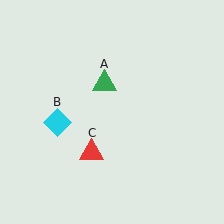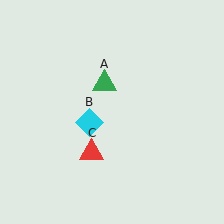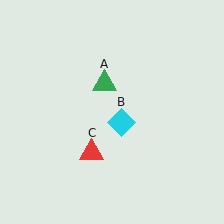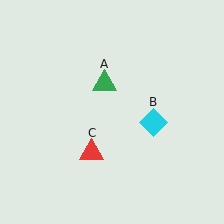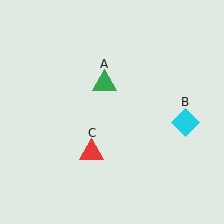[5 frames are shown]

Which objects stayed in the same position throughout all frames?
Green triangle (object A) and red triangle (object C) remained stationary.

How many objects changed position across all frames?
1 object changed position: cyan diamond (object B).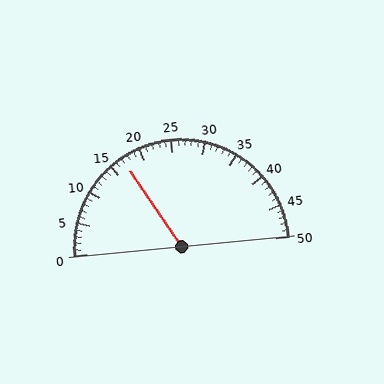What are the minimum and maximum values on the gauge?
The gauge ranges from 0 to 50.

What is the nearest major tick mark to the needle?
The nearest major tick mark is 15.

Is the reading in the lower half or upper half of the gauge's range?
The reading is in the lower half of the range (0 to 50).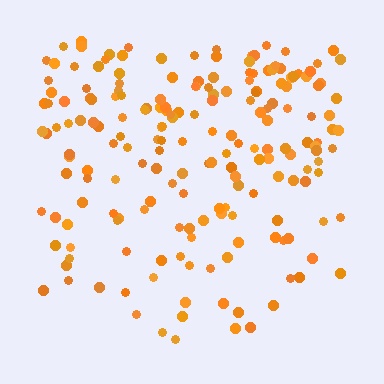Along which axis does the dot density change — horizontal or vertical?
Vertical.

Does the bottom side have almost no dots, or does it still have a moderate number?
Still a moderate number, just noticeably fewer than the top.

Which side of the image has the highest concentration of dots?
The top.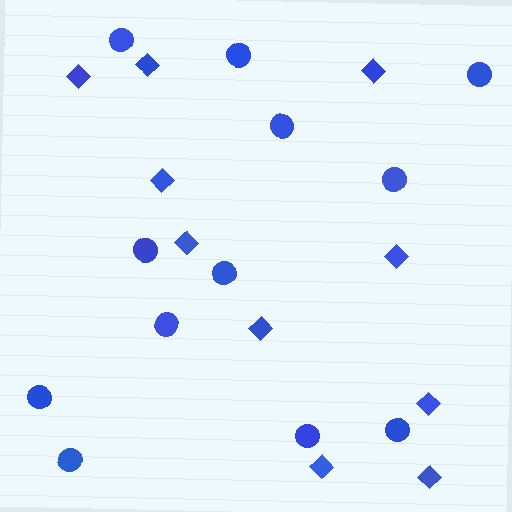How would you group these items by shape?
There are 2 groups: one group of circles (12) and one group of diamonds (10).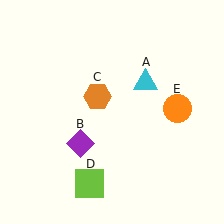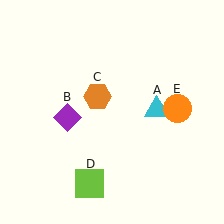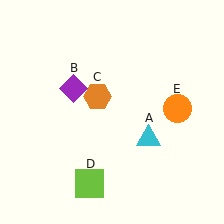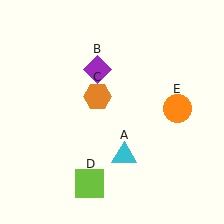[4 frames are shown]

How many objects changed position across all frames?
2 objects changed position: cyan triangle (object A), purple diamond (object B).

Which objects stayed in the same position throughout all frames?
Orange hexagon (object C) and lime square (object D) and orange circle (object E) remained stationary.